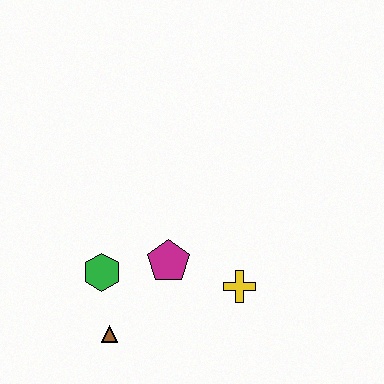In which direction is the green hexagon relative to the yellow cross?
The green hexagon is to the left of the yellow cross.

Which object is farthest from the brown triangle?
The yellow cross is farthest from the brown triangle.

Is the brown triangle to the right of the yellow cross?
No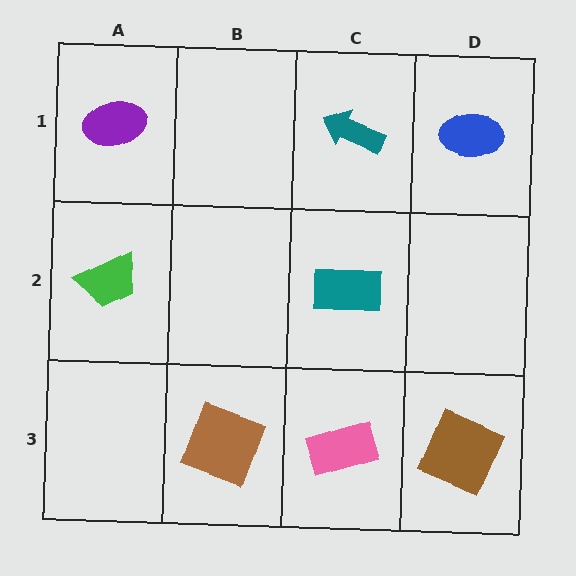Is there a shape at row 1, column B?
No, that cell is empty.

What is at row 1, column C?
A teal arrow.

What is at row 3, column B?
A brown square.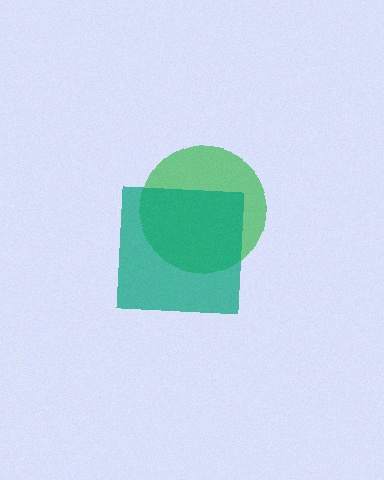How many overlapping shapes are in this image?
There are 2 overlapping shapes in the image.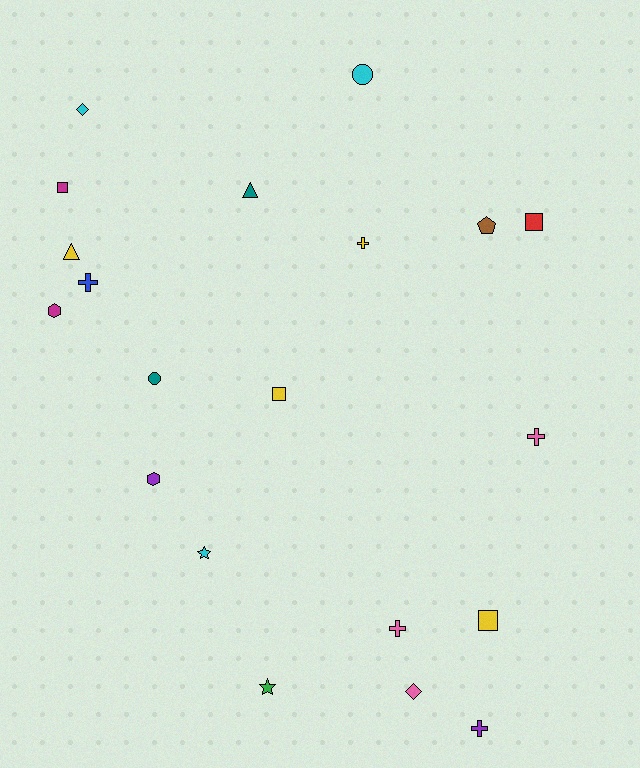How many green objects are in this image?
There is 1 green object.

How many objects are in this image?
There are 20 objects.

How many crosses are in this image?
There are 5 crosses.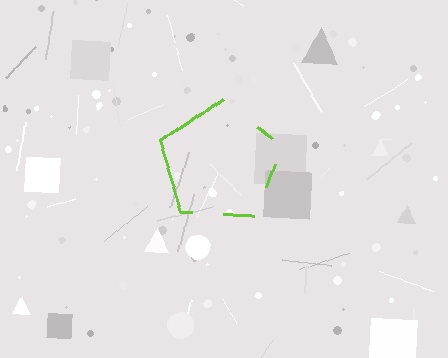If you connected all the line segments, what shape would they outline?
They would outline a pentagon.